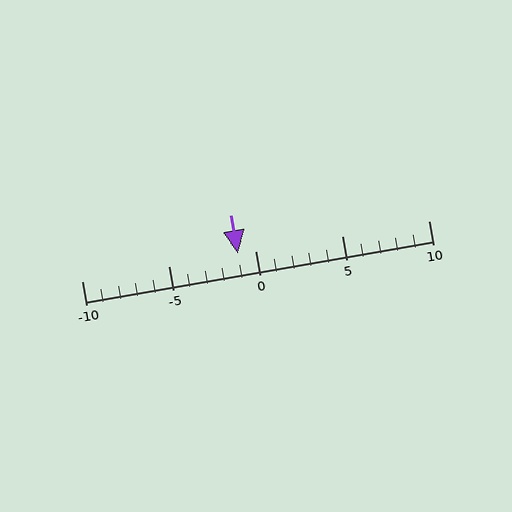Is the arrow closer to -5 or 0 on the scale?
The arrow is closer to 0.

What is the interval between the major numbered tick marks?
The major tick marks are spaced 5 units apart.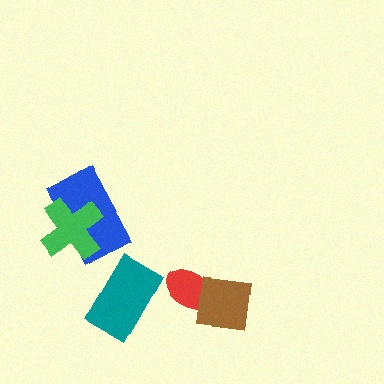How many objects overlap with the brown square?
1 object overlaps with the brown square.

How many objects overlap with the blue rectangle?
1 object overlaps with the blue rectangle.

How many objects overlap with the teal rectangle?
0 objects overlap with the teal rectangle.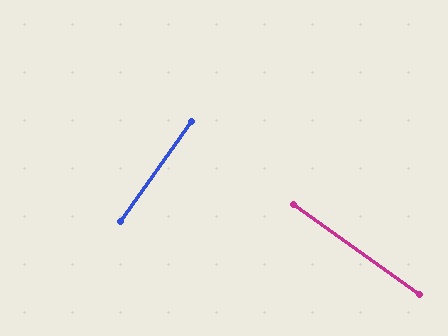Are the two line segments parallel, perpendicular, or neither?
Perpendicular — they meet at approximately 90°.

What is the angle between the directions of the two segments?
Approximately 90 degrees.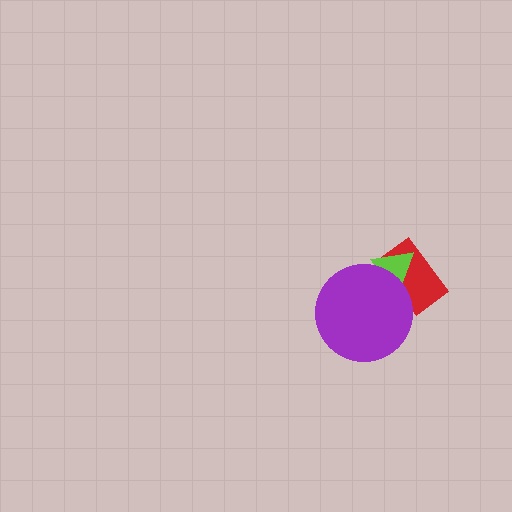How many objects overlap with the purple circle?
2 objects overlap with the purple circle.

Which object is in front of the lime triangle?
The purple circle is in front of the lime triangle.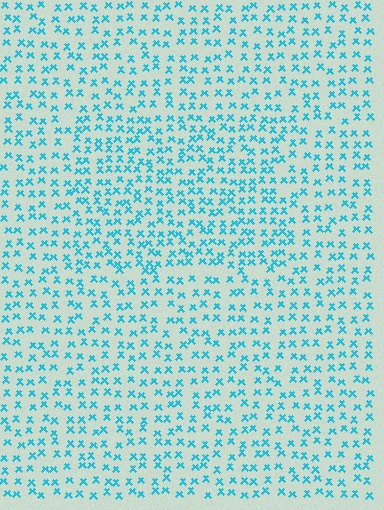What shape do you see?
I see a rectangle.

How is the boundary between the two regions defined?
The boundary is defined by a change in element density (approximately 1.5x ratio). All elements are the same color, size, and shape.